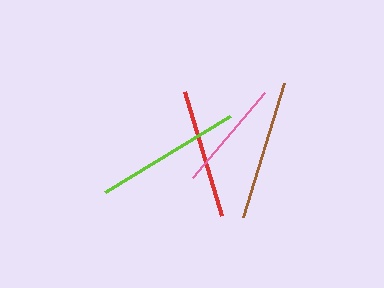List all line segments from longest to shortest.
From longest to shortest: lime, brown, red, pink.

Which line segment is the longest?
The lime line is the longest at approximately 147 pixels.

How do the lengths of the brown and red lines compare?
The brown and red lines are approximately the same length.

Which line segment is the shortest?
The pink line is the shortest at approximately 112 pixels.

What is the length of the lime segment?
The lime segment is approximately 147 pixels long.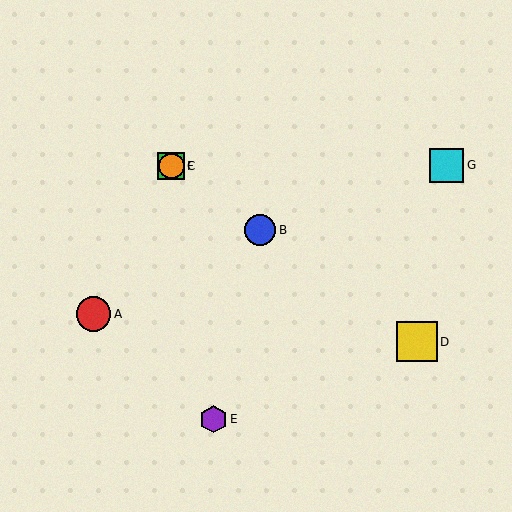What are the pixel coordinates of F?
Object F is at (171, 166).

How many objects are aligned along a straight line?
4 objects (B, C, D, F) are aligned along a straight line.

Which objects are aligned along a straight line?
Objects B, C, D, F are aligned along a straight line.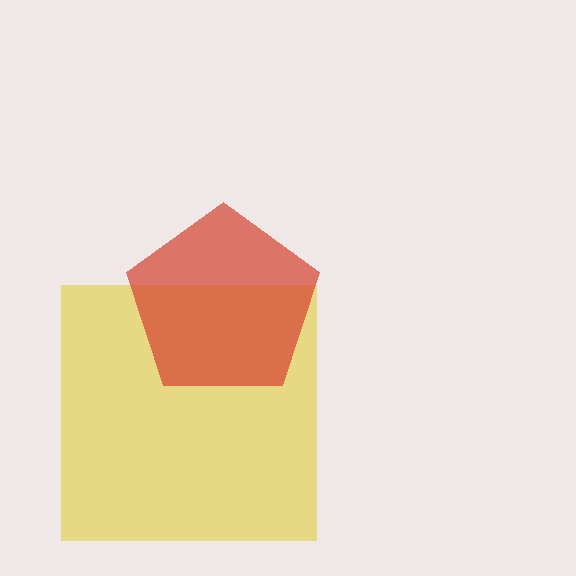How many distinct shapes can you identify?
There are 2 distinct shapes: a yellow square, a red pentagon.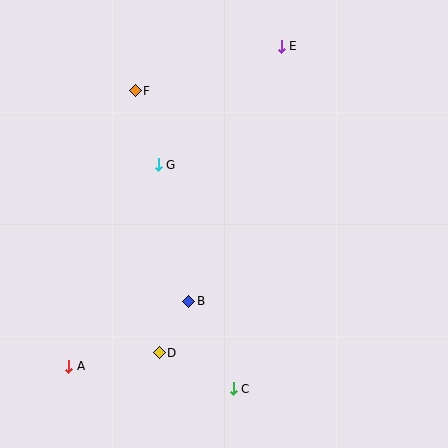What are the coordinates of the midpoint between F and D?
The midpoint between F and D is at (147, 222).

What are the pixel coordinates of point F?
Point F is at (135, 91).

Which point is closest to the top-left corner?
Point F is closest to the top-left corner.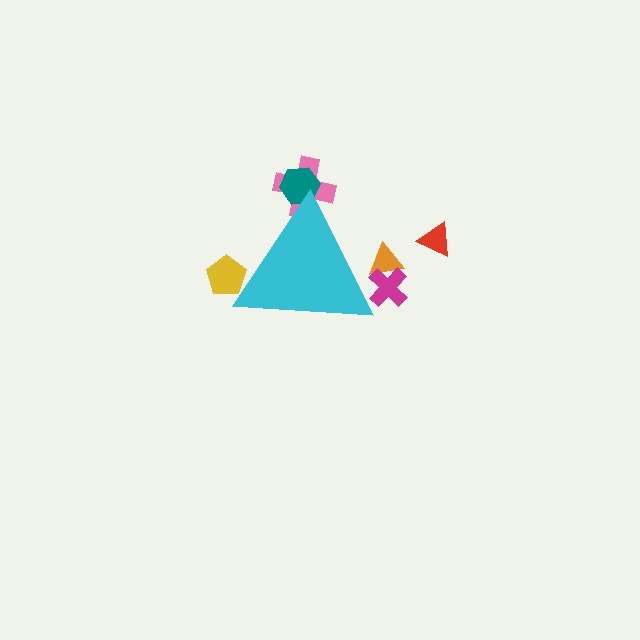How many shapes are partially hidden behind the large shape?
5 shapes are partially hidden.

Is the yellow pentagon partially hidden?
Yes, the yellow pentagon is partially hidden behind the cyan triangle.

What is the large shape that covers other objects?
A cyan triangle.